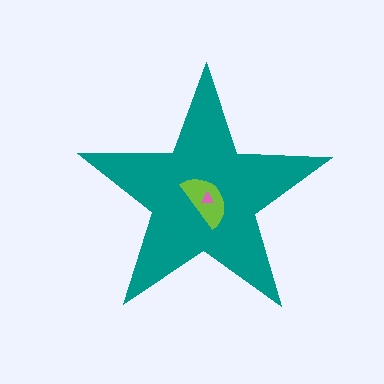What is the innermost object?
The pink triangle.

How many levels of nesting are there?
3.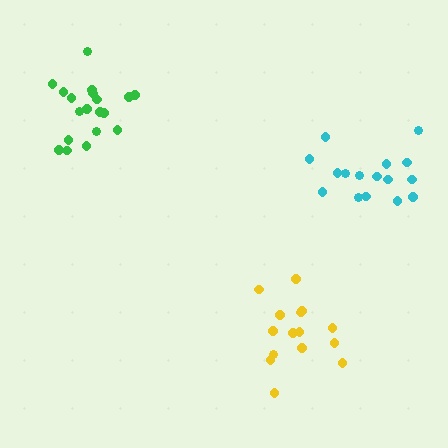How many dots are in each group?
Group 1: 15 dots, Group 2: 16 dots, Group 3: 19 dots (50 total).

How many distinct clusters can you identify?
There are 3 distinct clusters.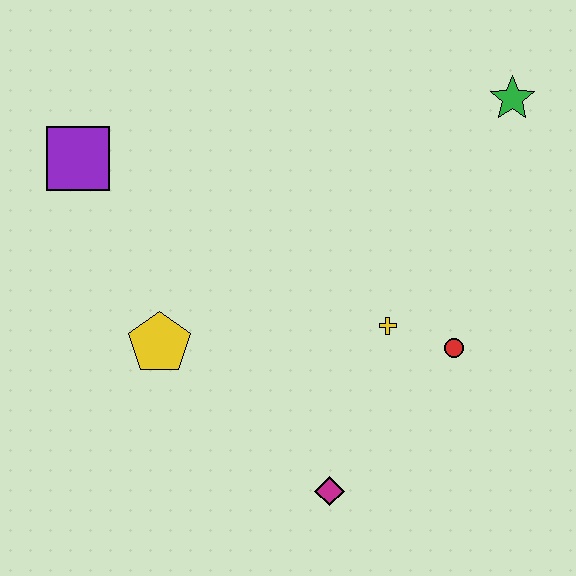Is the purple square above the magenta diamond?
Yes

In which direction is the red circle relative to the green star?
The red circle is below the green star.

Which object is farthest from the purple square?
The green star is farthest from the purple square.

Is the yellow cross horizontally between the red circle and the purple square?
Yes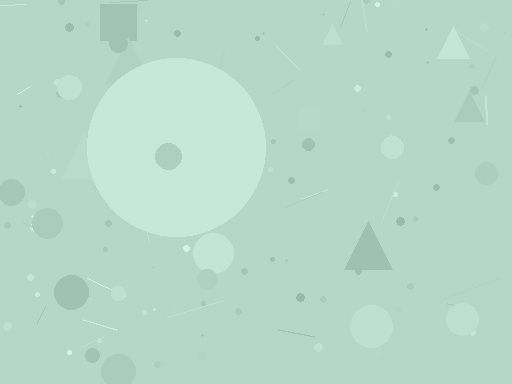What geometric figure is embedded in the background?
A circle is embedded in the background.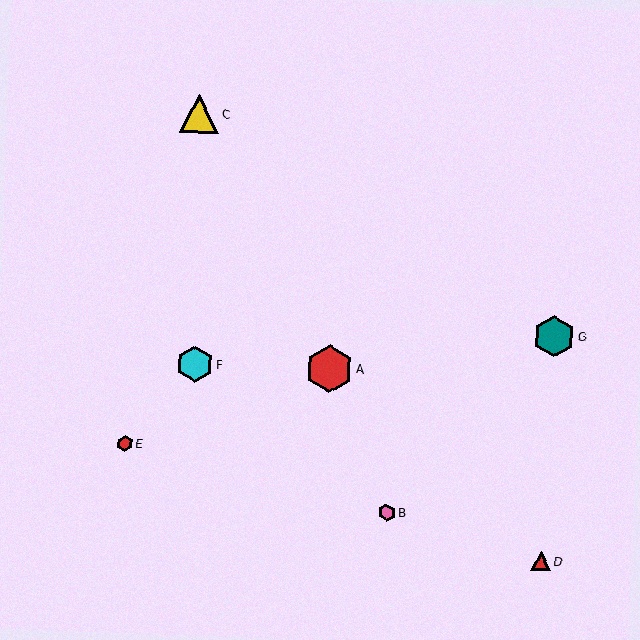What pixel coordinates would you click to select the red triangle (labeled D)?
Click at (541, 561) to select the red triangle D.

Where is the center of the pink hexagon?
The center of the pink hexagon is at (387, 512).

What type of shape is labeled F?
Shape F is a cyan hexagon.